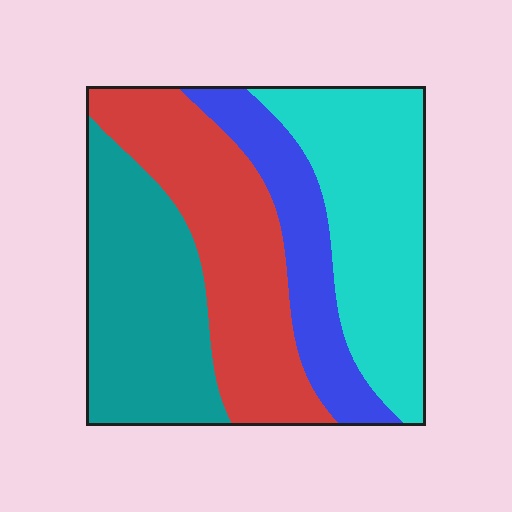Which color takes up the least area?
Blue, at roughly 15%.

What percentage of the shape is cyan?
Cyan takes up about one quarter (1/4) of the shape.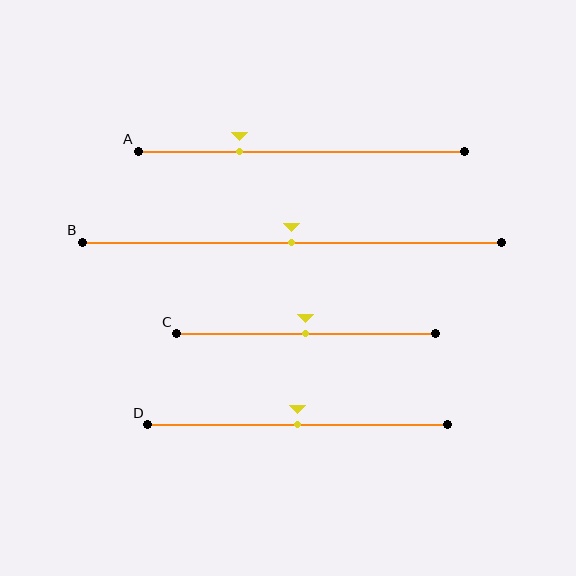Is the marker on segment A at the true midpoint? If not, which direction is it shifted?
No, the marker on segment A is shifted to the left by about 19% of the segment length.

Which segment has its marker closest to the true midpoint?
Segment B has its marker closest to the true midpoint.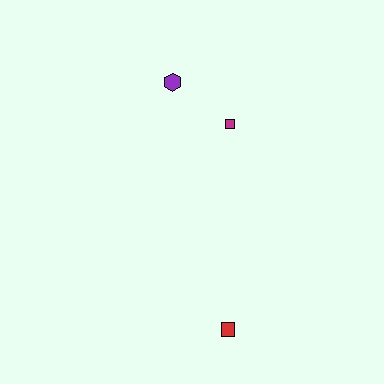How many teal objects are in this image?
There are no teal objects.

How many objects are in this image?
There are 3 objects.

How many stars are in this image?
There are no stars.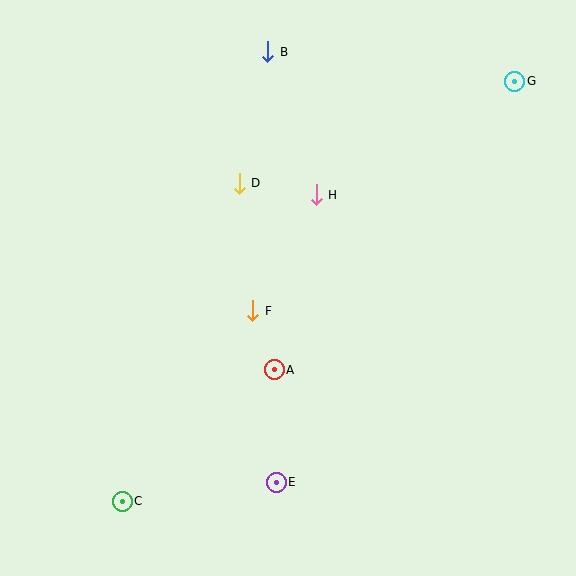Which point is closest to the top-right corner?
Point G is closest to the top-right corner.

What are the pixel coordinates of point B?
Point B is at (267, 52).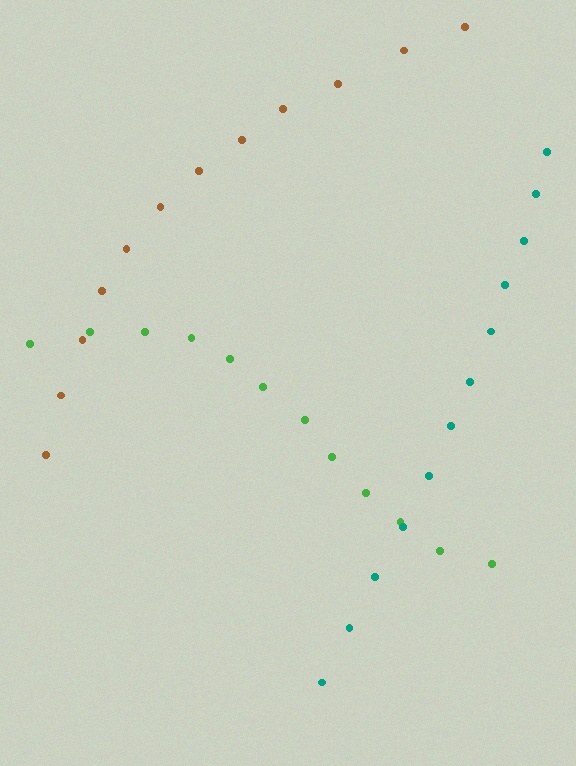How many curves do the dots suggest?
There are 3 distinct paths.